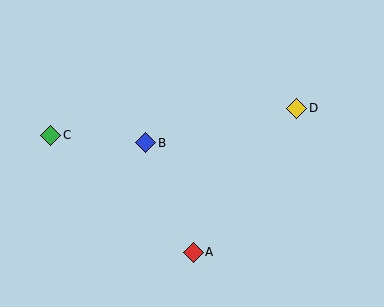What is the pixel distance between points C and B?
The distance between C and B is 95 pixels.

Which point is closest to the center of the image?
Point B at (146, 143) is closest to the center.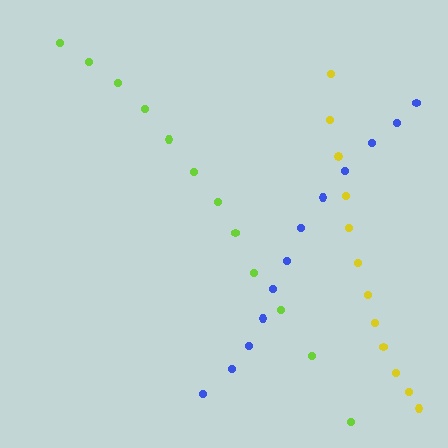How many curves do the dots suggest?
There are 3 distinct paths.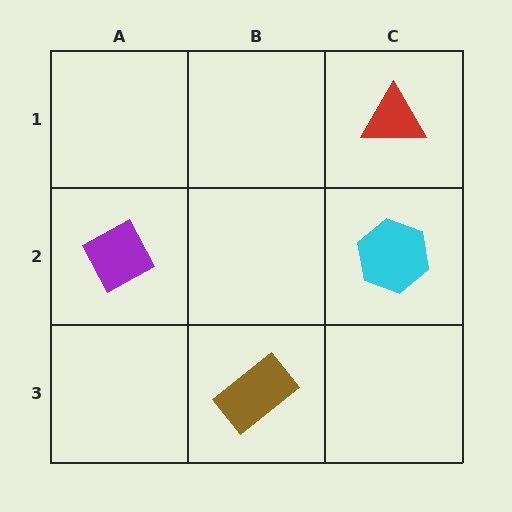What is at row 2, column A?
A purple diamond.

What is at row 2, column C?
A cyan hexagon.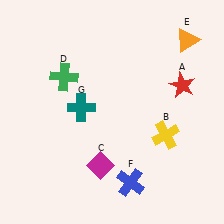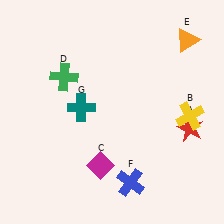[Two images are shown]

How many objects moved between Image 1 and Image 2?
2 objects moved between the two images.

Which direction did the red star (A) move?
The red star (A) moved down.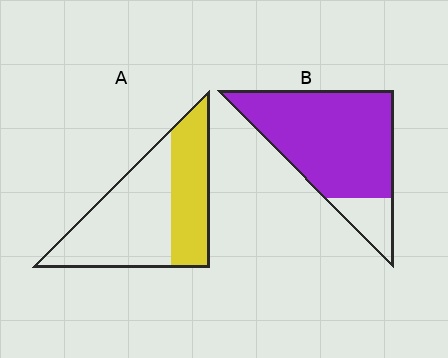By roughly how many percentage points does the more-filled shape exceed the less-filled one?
By roughly 45 percentage points (B over A).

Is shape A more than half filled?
No.